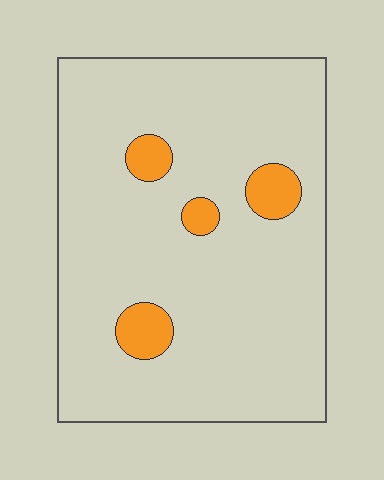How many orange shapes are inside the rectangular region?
4.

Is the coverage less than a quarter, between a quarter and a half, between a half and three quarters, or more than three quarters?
Less than a quarter.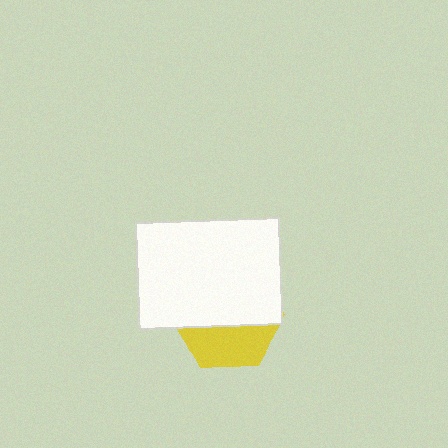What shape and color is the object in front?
The object in front is a white rectangle.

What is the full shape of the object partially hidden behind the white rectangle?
The partially hidden object is a yellow hexagon.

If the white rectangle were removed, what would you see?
You would see the complete yellow hexagon.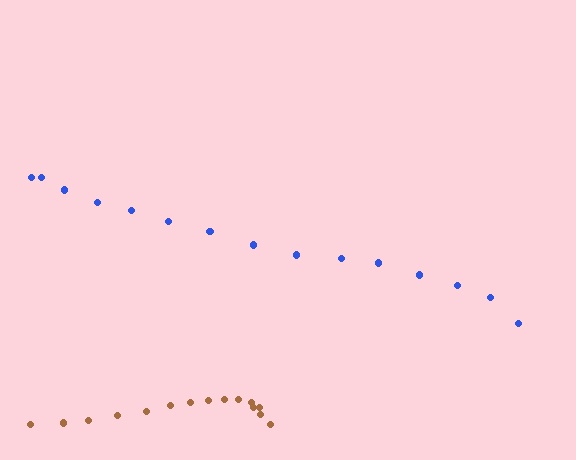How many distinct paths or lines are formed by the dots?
There are 2 distinct paths.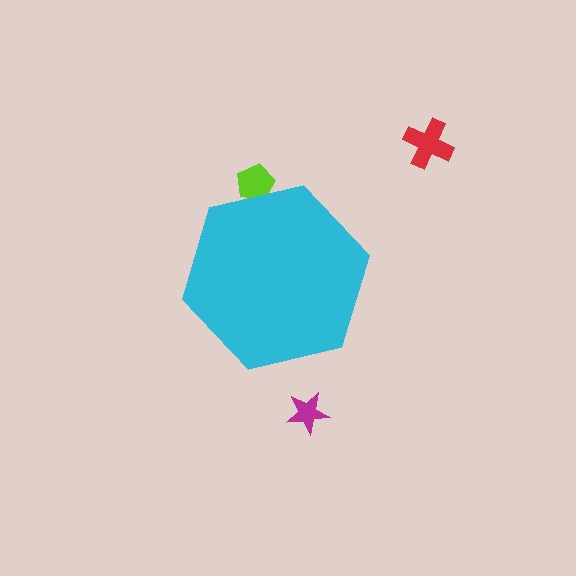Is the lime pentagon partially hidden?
Yes, the lime pentagon is partially hidden behind the cyan hexagon.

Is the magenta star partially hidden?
No, the magenta star is fully visible.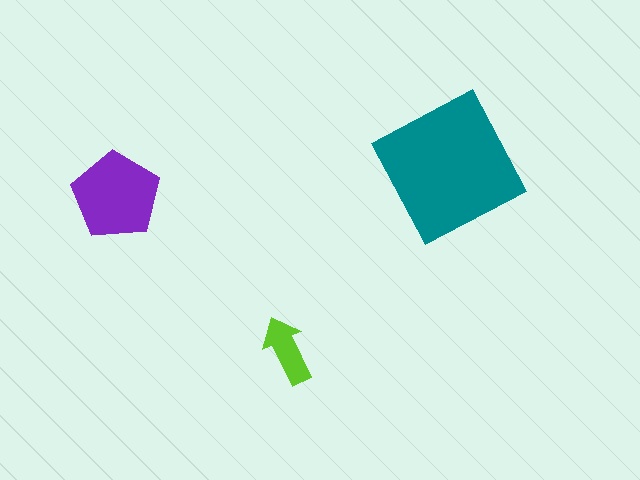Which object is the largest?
The teal square.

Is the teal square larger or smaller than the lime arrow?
Larger.